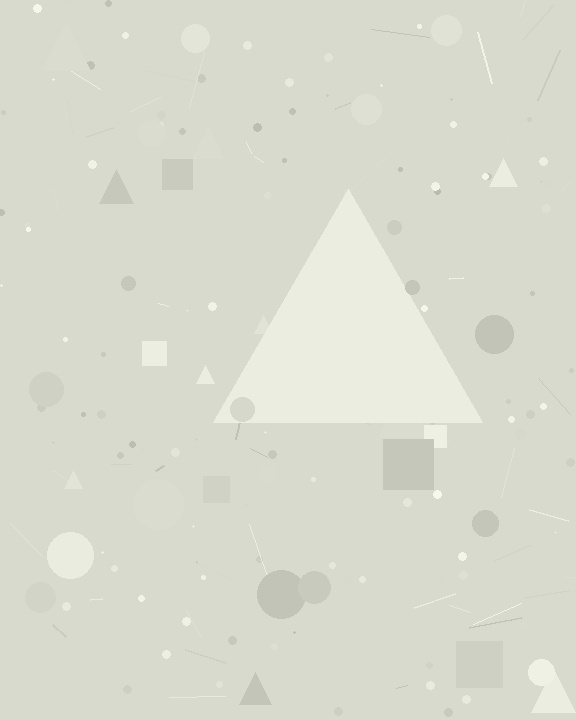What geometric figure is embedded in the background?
A triangle is embedded in the background.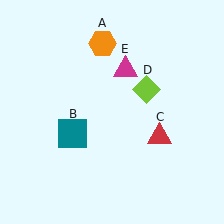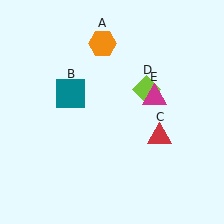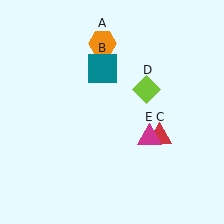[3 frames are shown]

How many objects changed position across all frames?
2 objects changed position: teal square (object B), magenta triangle (object E).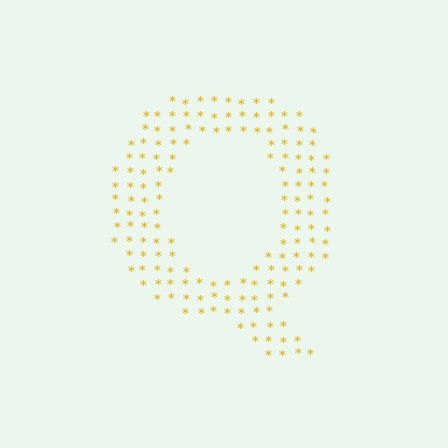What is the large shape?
The large shape is the letter Q.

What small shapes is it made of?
It is made of small asterisks.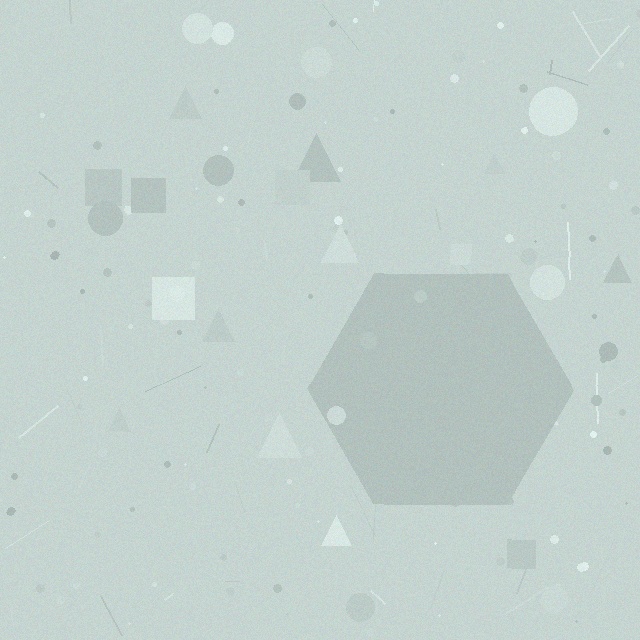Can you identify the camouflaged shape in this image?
The camouflaged shape is a hexagon.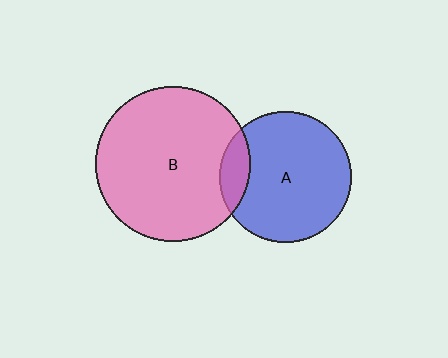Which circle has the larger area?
Circle B (pink).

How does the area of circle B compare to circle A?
Approximately 1.4 times.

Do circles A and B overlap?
Yes.